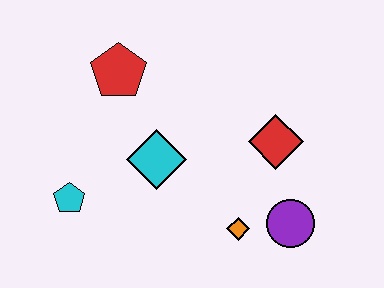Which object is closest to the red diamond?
The purple circle is closest to the red diamond.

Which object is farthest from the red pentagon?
The purple circle is farthest from the red pentagon.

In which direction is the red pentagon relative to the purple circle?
The red pentagon is to the left of the purple circle.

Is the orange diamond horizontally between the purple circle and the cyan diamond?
Yes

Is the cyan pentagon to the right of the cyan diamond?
No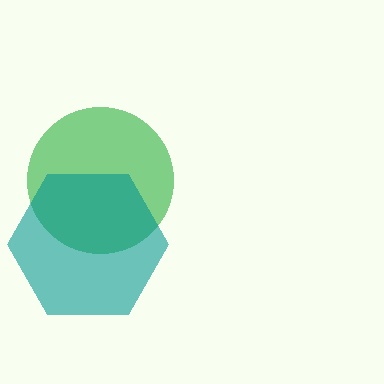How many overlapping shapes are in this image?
There are 2 overlapping shapes in the image.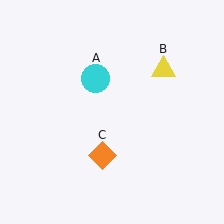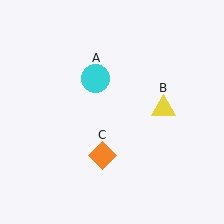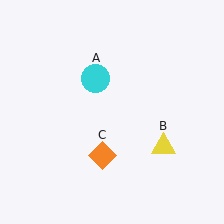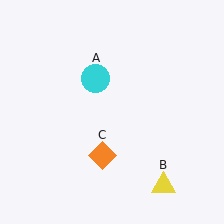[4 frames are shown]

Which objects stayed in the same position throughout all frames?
Cyan circle (object A) and orange diamond (object C) remained stationary.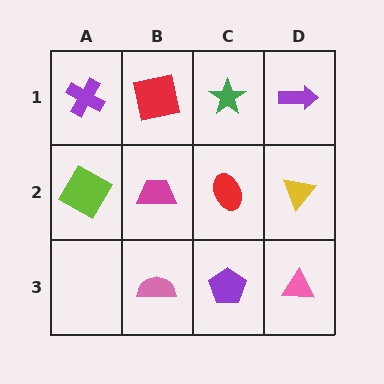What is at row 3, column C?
A purple pentagon.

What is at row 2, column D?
A yellow triangle.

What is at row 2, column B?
A magenta trapezoid.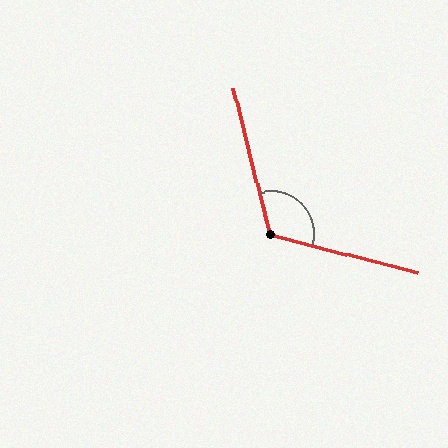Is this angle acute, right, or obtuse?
It is obtuse.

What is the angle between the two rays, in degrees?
Approximately 118 degrees.